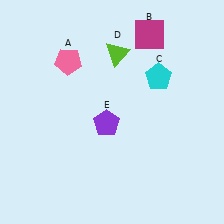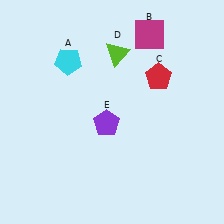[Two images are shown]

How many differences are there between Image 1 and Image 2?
There are 2 differences between the two images.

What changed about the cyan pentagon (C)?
In Image 1, C is cyan. In Image 2, it changed to red.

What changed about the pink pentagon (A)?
In Image 1, A is pink. In Image 2, it changed to cyan.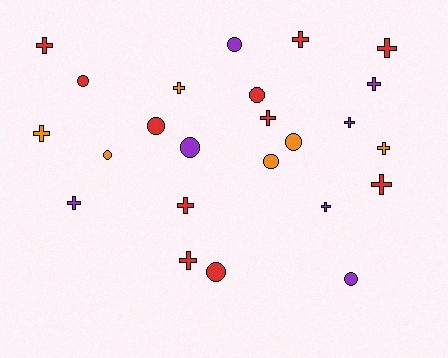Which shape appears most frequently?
Cross, with 14 objects.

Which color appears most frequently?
Red, with 11 objects.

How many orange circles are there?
There are 3 orange circles.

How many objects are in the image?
There are 24 objects.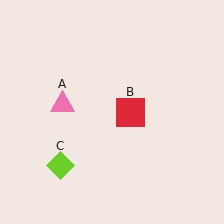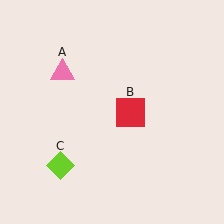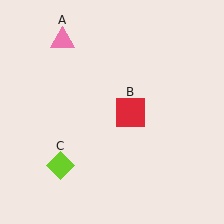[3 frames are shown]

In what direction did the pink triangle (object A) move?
The pink triangle (object A) moved up.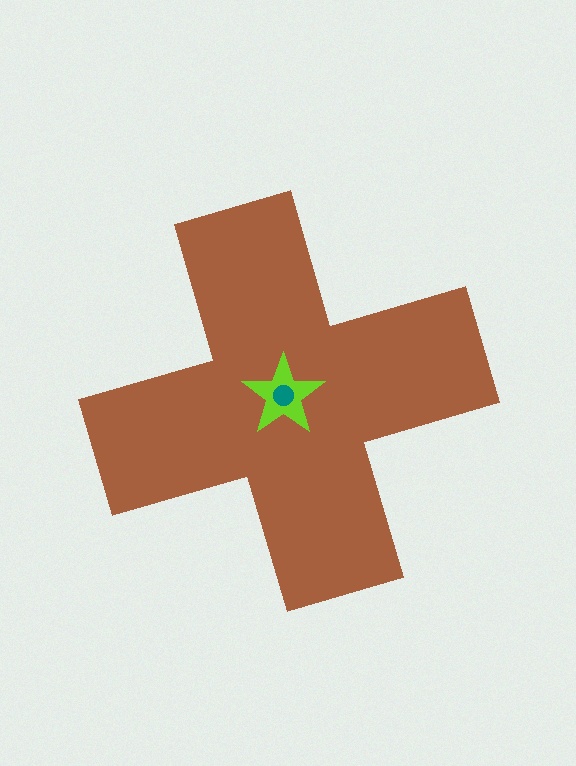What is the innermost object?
The teal circle.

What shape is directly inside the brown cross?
The lime star.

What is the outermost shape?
The brown cross.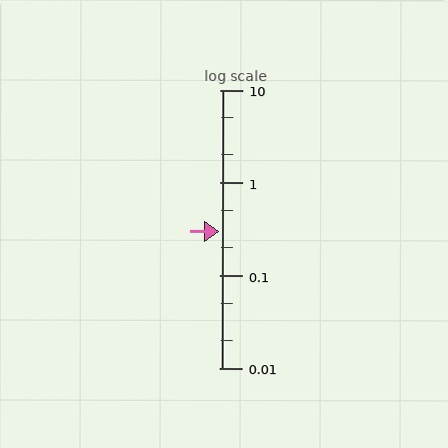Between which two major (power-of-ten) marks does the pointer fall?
The pointer is between 0.1 and 1.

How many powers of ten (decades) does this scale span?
The scale spans 3 decades, from 0.01 to 10.